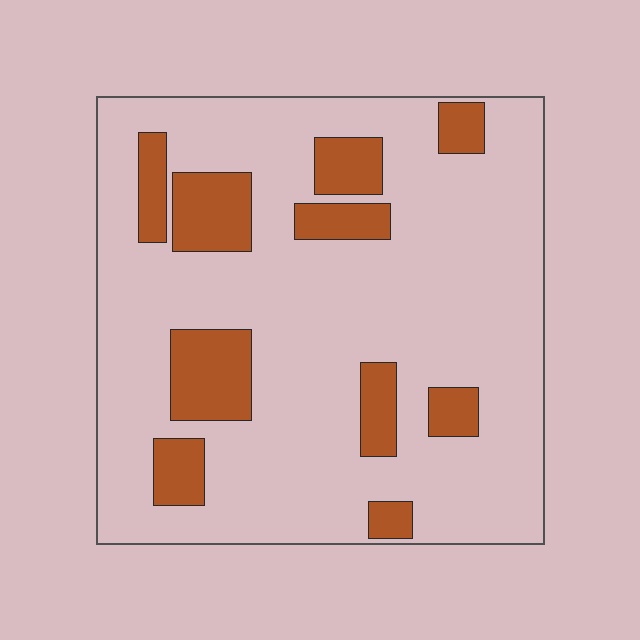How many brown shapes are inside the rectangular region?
10.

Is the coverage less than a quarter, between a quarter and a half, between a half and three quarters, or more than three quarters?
Less than a quarter.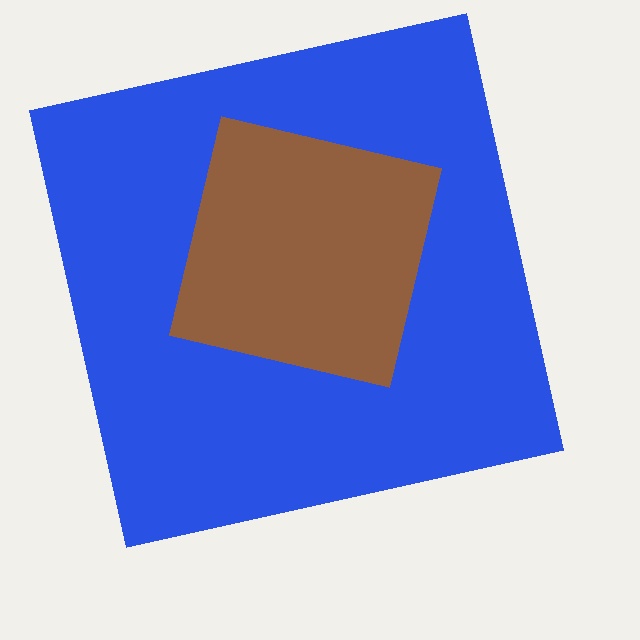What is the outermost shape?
The blue square.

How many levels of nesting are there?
2.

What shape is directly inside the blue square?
The brown square.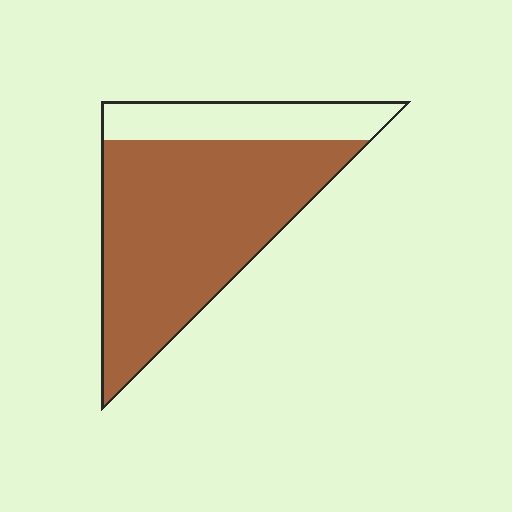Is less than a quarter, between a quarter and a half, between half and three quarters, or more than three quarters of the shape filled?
More than three quarters.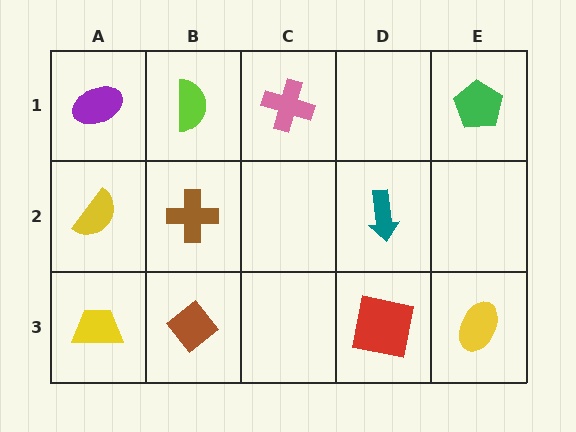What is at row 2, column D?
A teal arrow.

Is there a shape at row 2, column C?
No, that cell is empty.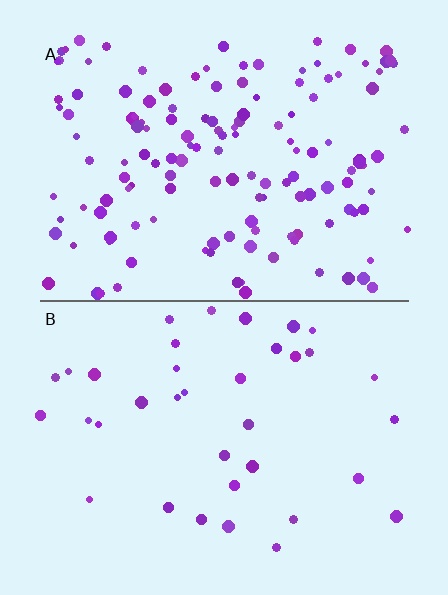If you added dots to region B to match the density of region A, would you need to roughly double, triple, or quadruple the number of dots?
Approximately quadruple.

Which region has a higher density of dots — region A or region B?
A (the top).